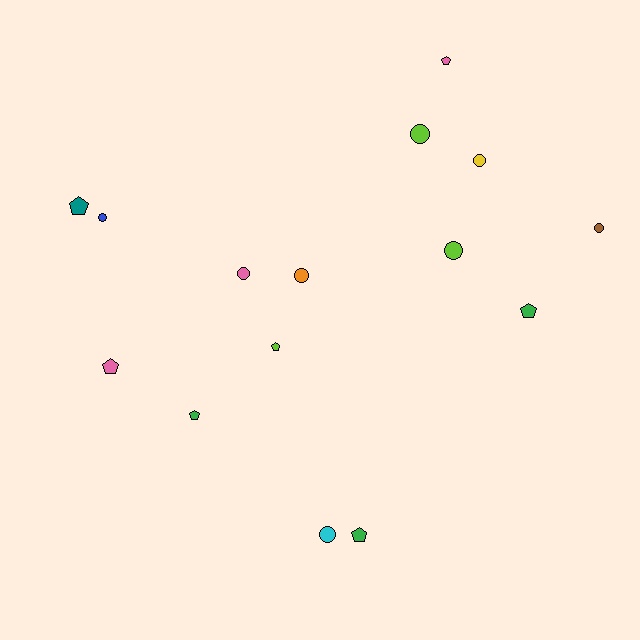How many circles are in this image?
There are 8 circles.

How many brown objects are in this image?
There is 1 brown object.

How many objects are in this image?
There are 15 objects.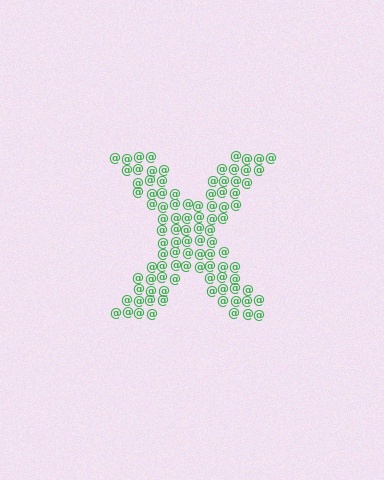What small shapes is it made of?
It is made of small at signs.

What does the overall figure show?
The overall figure shows the letter X.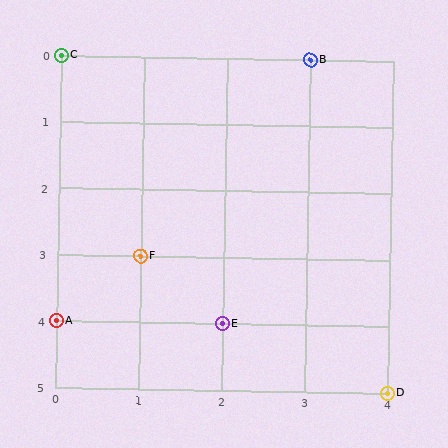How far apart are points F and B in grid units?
Points F and B are 2 columns and 3 rows apart (about 3.6 grid units diagonally).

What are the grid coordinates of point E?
Point E is at grid coordinates (2, 4).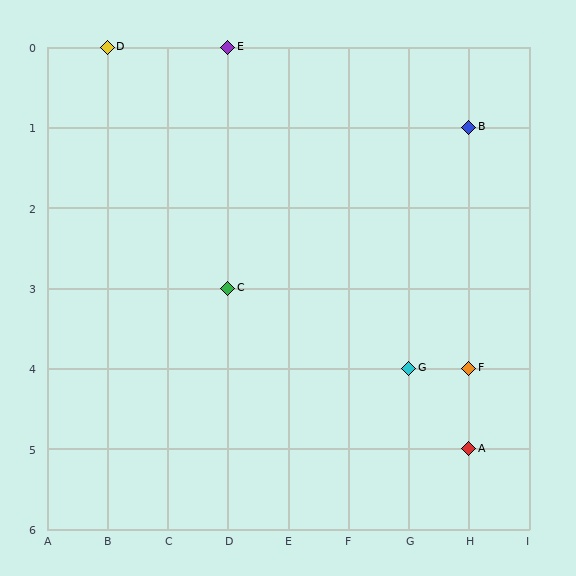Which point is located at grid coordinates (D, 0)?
Point E is at (D, 0).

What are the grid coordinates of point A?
Point A is at grid coordinates (H, 5).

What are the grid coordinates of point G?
Point G is at grid coordinates (G, 4).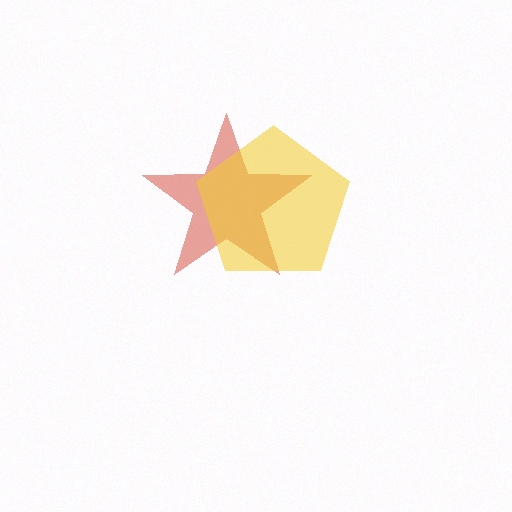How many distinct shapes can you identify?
There are 2 distinct shapes: a red star, a yellow pentagon.